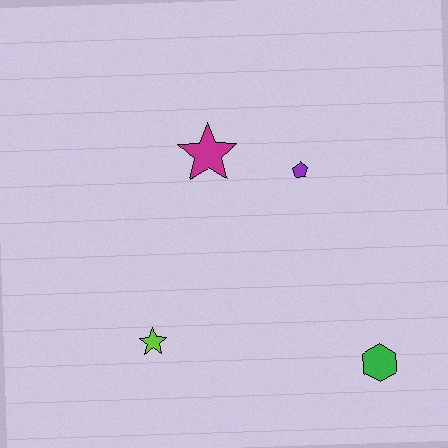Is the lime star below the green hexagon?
No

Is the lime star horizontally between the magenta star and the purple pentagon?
No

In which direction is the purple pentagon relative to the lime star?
The purple pentagon is above the lime star.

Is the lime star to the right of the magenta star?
No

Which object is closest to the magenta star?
The purple pentagon is closest to the magenta star.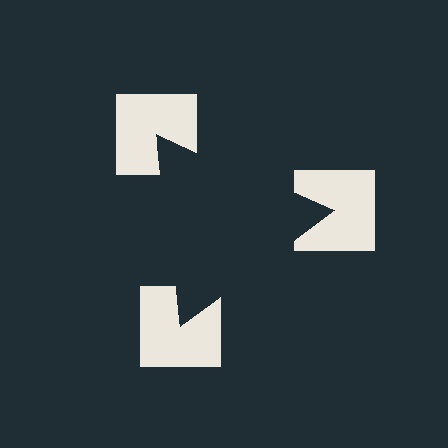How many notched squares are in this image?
There are 3 — one at each vertex of the illusory triangle.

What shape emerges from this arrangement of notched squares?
An illusory triangle — its edges are inferred from the aligned wedge cuts in the notched squares, not physically drawn.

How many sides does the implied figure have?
3 sides.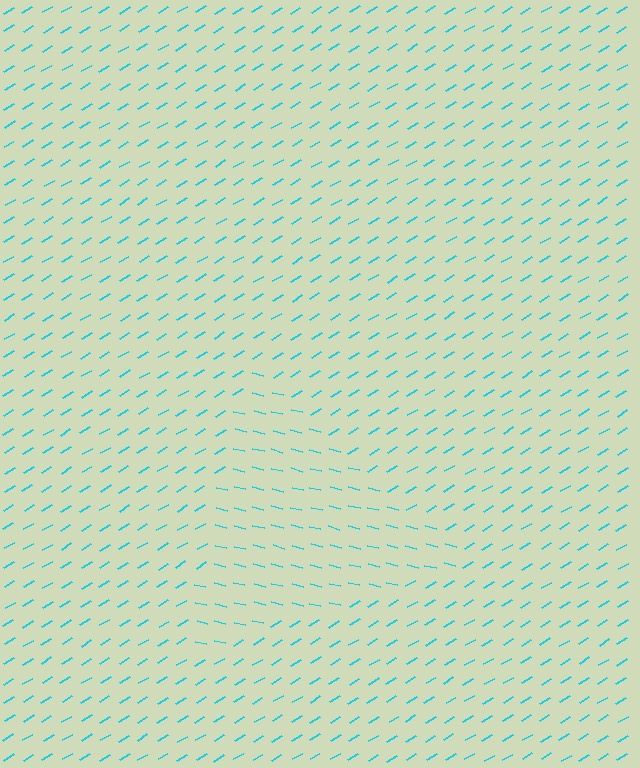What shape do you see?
I see a triangle.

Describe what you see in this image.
The image is filled with small cyan line segments. A triangle region in the image has lines oriented differently from the surrounding lines, creating a visible texture boundary.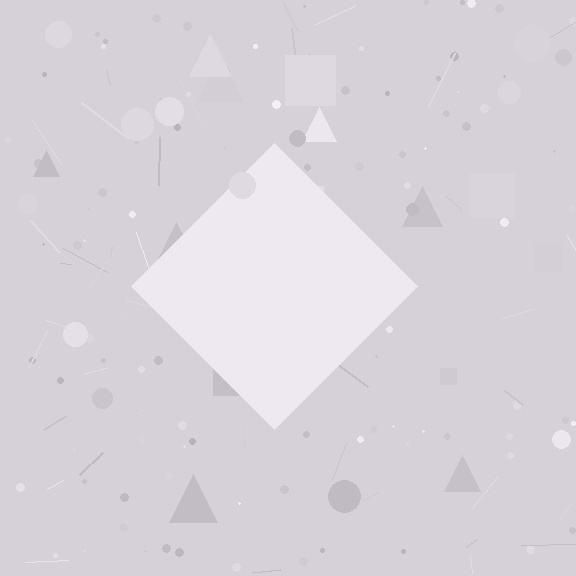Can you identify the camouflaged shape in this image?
The camouflaged shape is a diamond.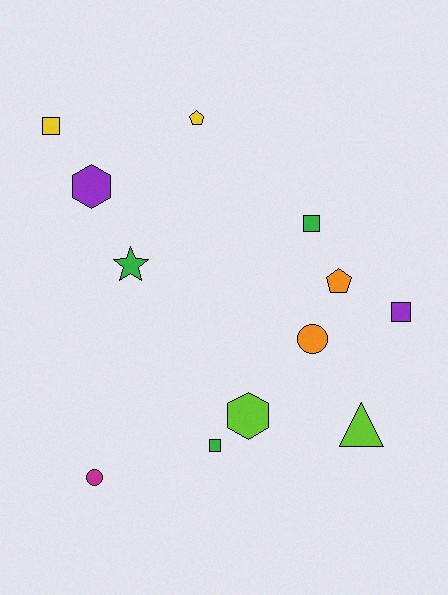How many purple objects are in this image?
There are 2 purple objects.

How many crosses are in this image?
There are no crosses.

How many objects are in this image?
There are 12 objects.